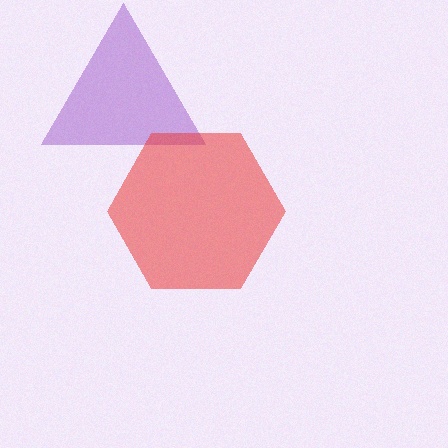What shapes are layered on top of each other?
The layered shapes are: a purple triangle, a red hexagon.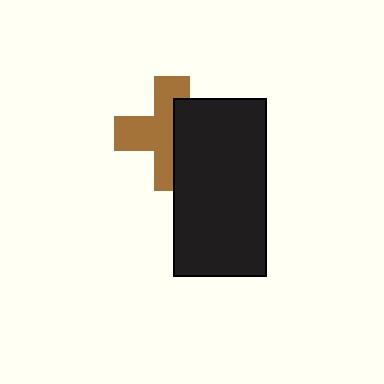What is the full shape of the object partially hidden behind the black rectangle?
The partially hidden object is a brown cross.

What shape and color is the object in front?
The object in front is a black rectangle.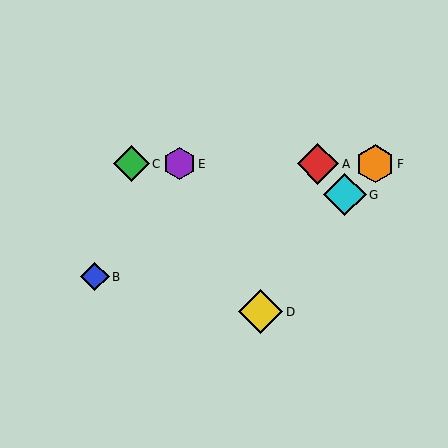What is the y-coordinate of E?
Object E is at y≈164.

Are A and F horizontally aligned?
Yes, both are at y≈164.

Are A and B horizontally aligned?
No, A is at y≈164 and B is at y≈277.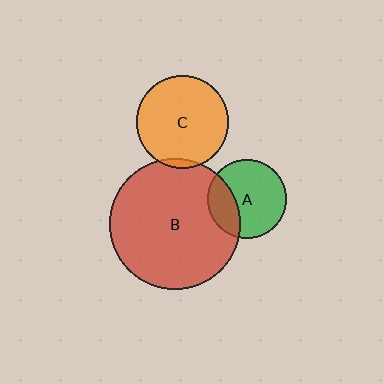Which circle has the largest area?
Circle B (red).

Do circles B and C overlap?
Yes.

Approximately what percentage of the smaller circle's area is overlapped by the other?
Approximately 5%.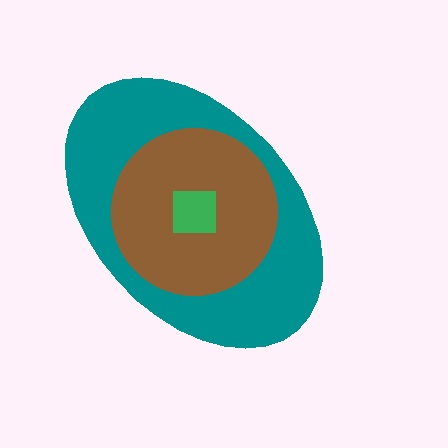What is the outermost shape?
The teal ellipse.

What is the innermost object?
The green square.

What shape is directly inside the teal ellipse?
The brown circle.